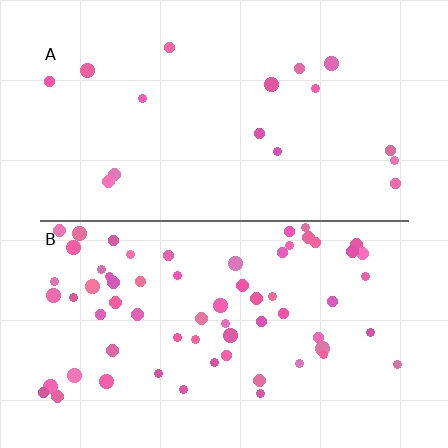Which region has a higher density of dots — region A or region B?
B (the bottom).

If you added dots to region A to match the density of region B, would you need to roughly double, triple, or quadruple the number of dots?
Approximately quadruple.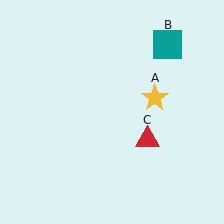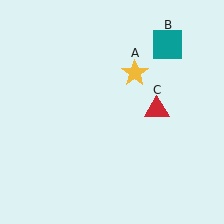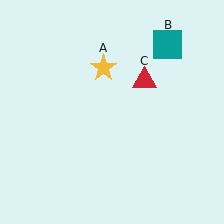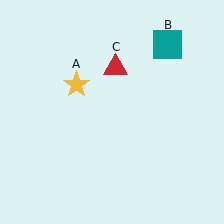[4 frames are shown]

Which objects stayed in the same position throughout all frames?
Teal square (object B) remained stationary.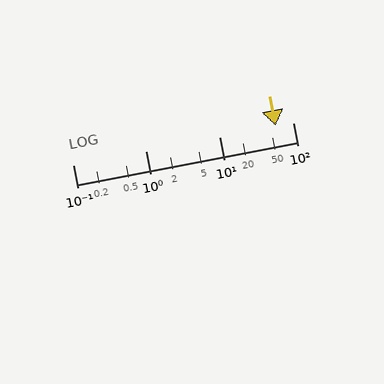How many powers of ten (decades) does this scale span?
The scale spans 3 decades, from 0.1 to 100.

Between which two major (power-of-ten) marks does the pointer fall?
The pointer is between 10 and 100.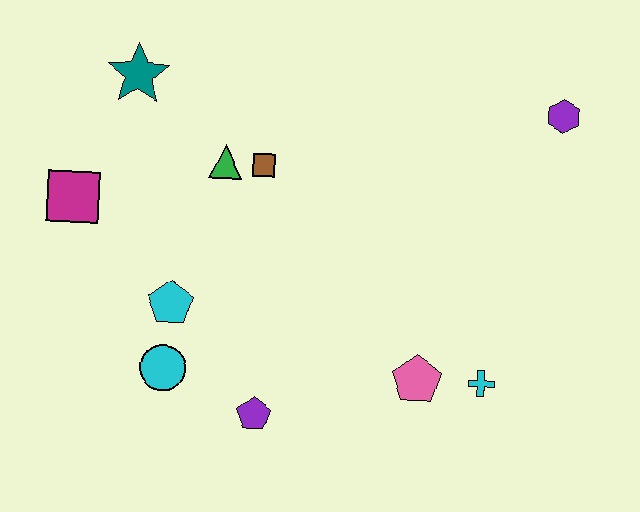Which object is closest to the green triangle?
The brown square is closest to the green triangle.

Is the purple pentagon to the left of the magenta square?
No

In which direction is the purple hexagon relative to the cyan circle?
The purple hexagon is to the right of the cyan circle.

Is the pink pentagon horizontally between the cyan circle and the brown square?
No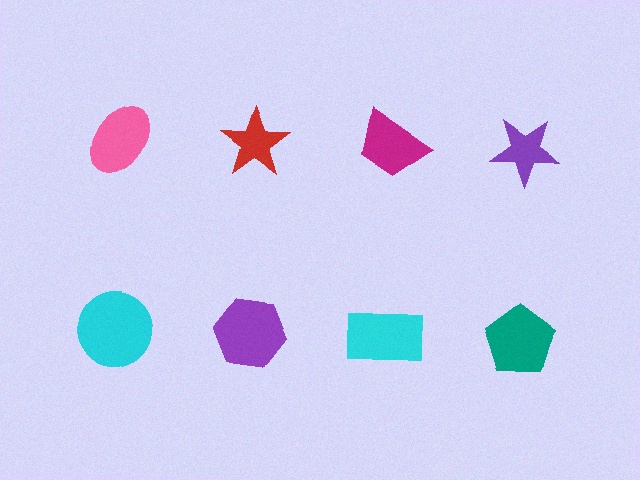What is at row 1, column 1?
A pink ellipse.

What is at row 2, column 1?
A cyan circle.